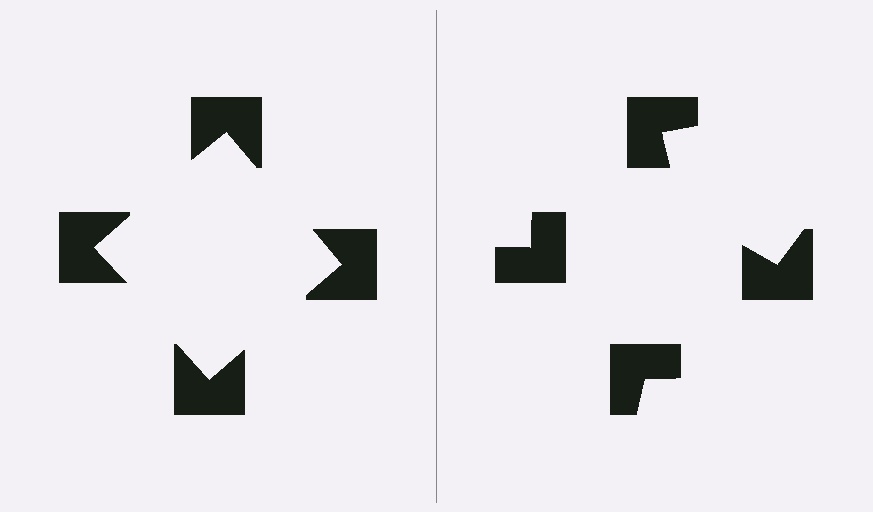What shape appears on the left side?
An illusory square.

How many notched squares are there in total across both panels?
8 — 4 on each side.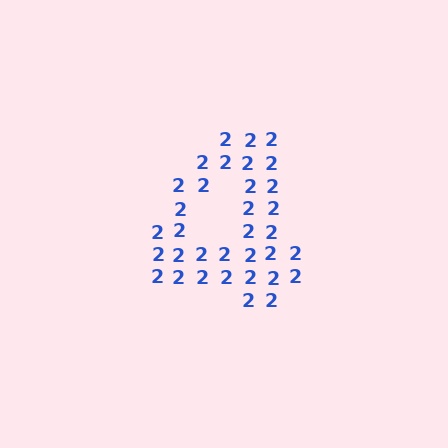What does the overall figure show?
The overall figure shows the digit 4.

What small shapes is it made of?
It is made of small digit 2's.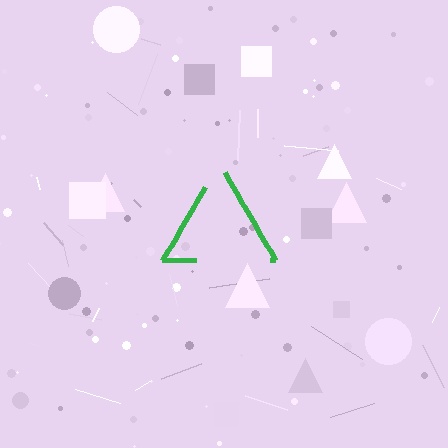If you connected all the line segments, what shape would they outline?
They would outline a triangle.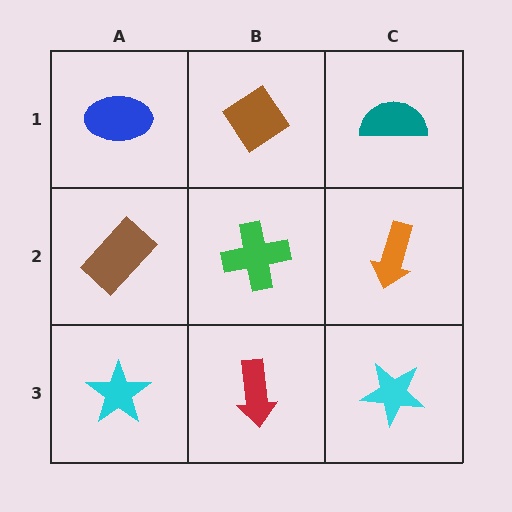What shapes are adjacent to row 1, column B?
A green cross (row 2, column B), a blue ellipse (row 1, column A), a teal semicircle (row 1, column C).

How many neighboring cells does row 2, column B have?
4.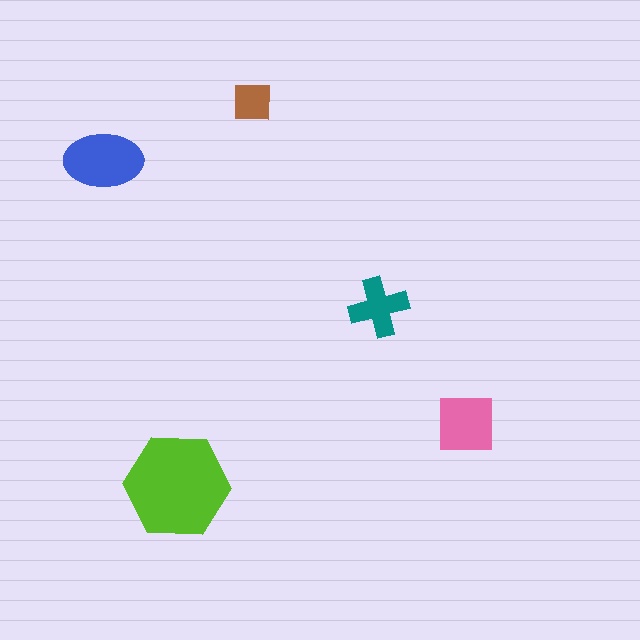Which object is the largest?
The lime hexagon.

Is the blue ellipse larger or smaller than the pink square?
Larger.